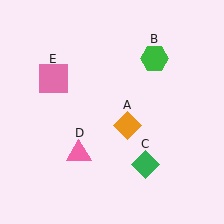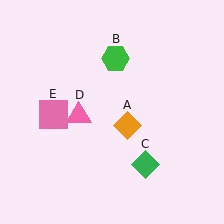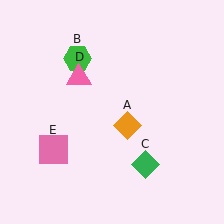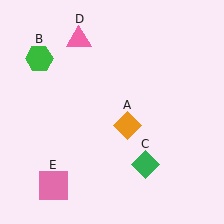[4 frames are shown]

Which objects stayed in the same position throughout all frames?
Orange diamond (object A) and green diamond (object C) remained stationary.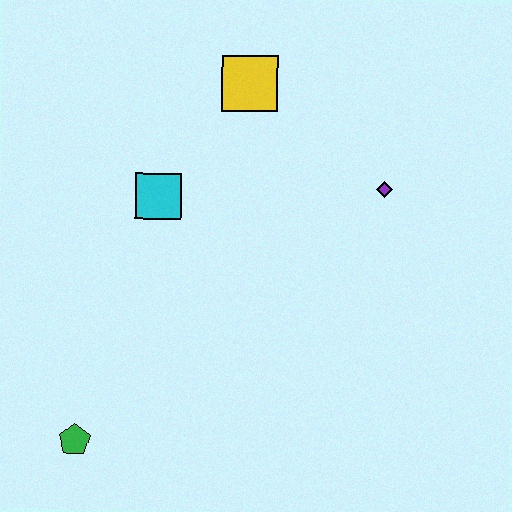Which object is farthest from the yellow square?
The green pentagon is farthest from the yellow square.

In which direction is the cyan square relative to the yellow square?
The cyan square is below the yellow square.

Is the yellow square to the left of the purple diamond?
Yes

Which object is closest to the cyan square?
The yellow square is closest to the cyan square.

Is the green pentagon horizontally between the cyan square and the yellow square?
No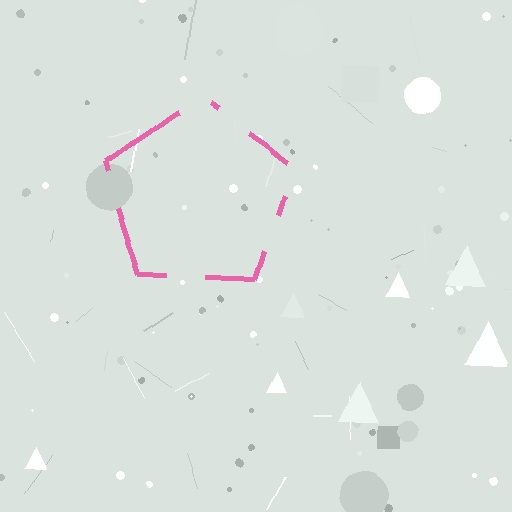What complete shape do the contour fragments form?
The contour fragments form a pentagon.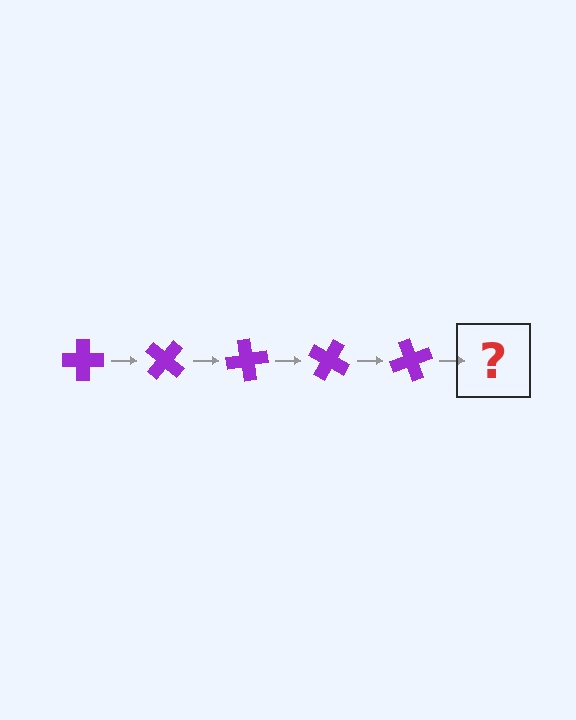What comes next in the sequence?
The next element should be a purple cross rotated 200 degrees.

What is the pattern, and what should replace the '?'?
The pattern is that the cross rotates 40 degrees each step. The '?' should be a purple cross rotated 200 degrees.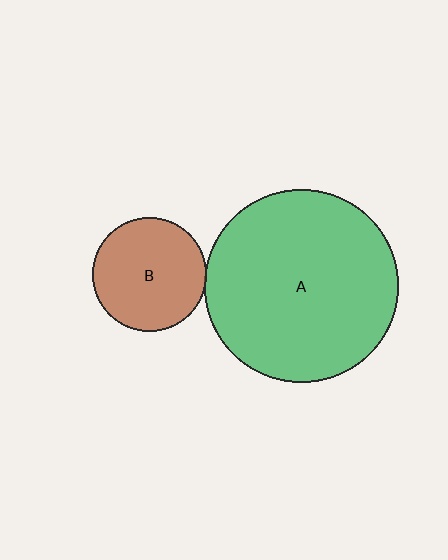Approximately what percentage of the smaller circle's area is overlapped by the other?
Approximately 5%.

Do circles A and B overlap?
Yes.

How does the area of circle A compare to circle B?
Approximately 2.9 times.